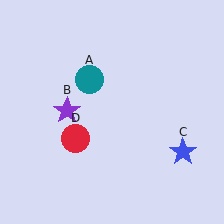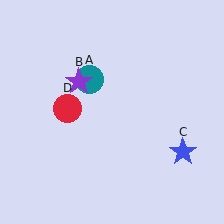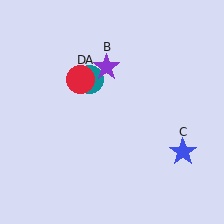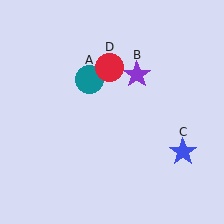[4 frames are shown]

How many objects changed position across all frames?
2 objects changed position: purple star (object B), red circle (object D).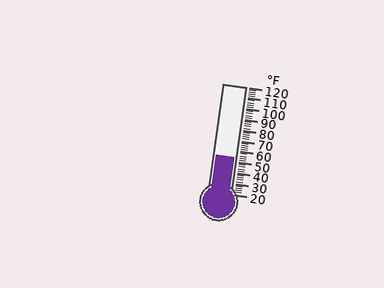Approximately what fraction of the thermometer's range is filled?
The thermometer is filled to approximately 35% of its range.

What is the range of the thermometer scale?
The thermometer scale ranges from 20°F to 120°F.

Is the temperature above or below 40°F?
The temperature is above 40°F.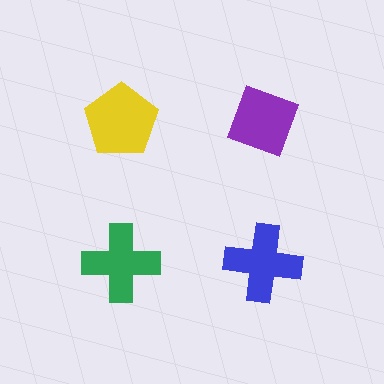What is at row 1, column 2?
A purple diamond.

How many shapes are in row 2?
2 shapes.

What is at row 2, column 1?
A green cross.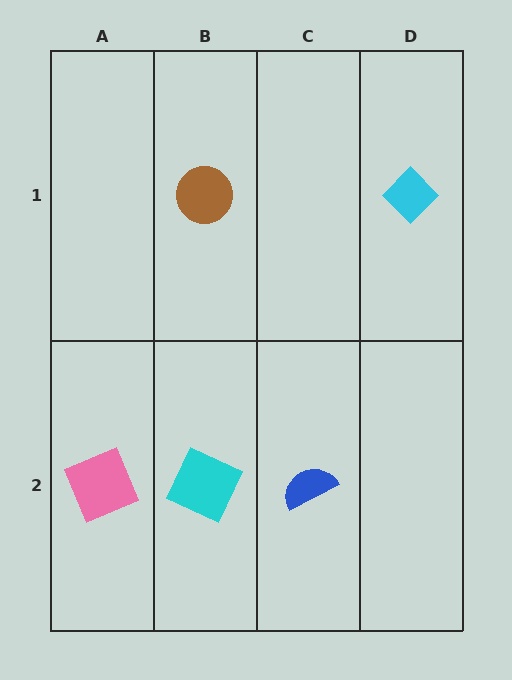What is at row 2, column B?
A cyan square.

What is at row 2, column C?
A blue semicircle.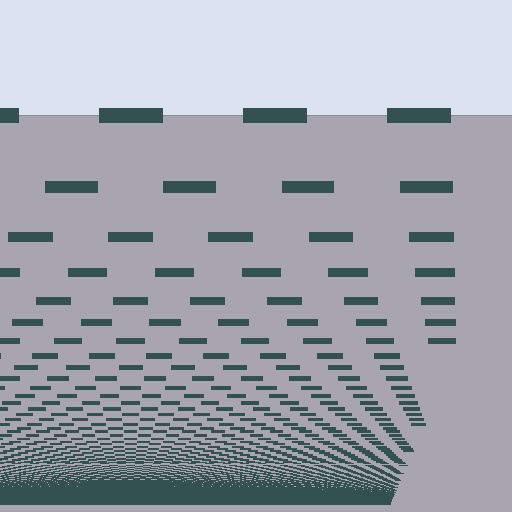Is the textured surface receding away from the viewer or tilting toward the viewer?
The surface appears to tilt toward the viewer. Texture elements get larger and sparser toward the top.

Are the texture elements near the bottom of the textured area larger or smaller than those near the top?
Smaller. The gradient is inverted — elements near the bottom are smaller and denser.